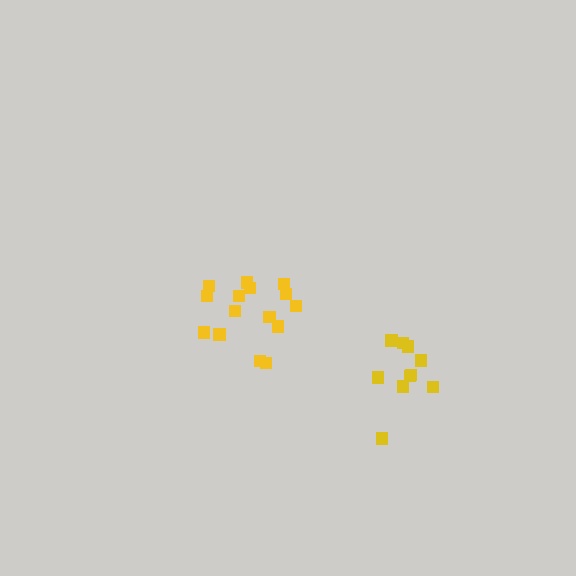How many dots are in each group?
Group 1: 15 dots, Group 2: 10 dots (25 total).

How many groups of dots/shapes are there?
There are 2 groups.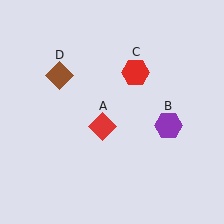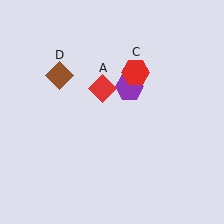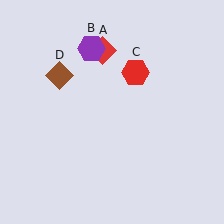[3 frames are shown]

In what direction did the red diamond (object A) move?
The red diamond (object A) moved up.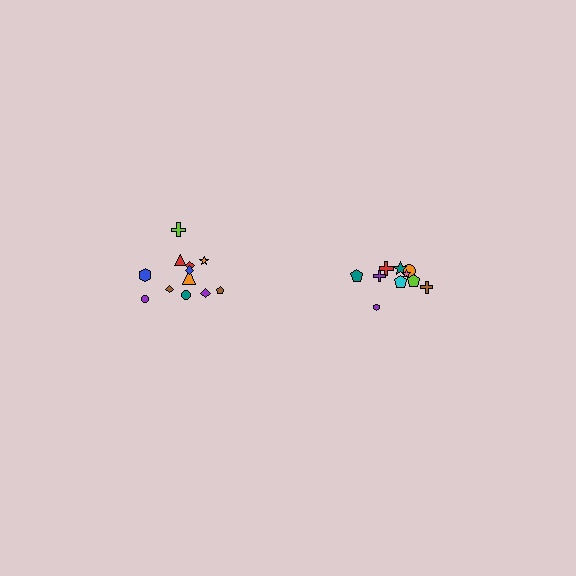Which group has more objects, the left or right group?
The left group.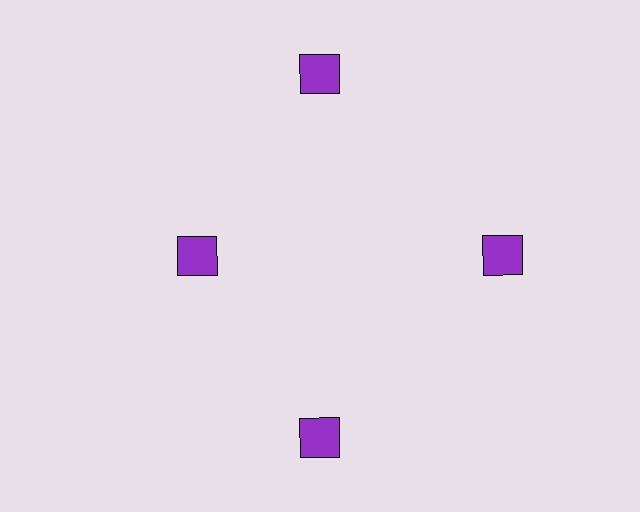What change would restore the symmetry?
The symmetry would be restored by moving it outward, back onto the ring so that all 4 squares sit at equal angles and equal distance from the center.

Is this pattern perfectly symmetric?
No. The 4 purple squares are arranged in a ring, but one element near the 9 o'clock position is pulled inward toward the center, breaking the 4-fold rotational symmetry.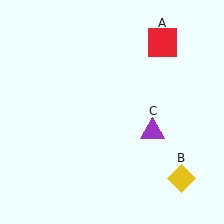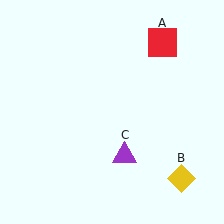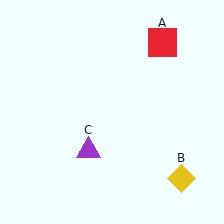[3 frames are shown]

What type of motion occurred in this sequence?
The purple triangle (object C) rotated clockwise around the center of the scene.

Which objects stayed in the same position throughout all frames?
Red square (object A) and yellow diamond (object B) remained stationary.